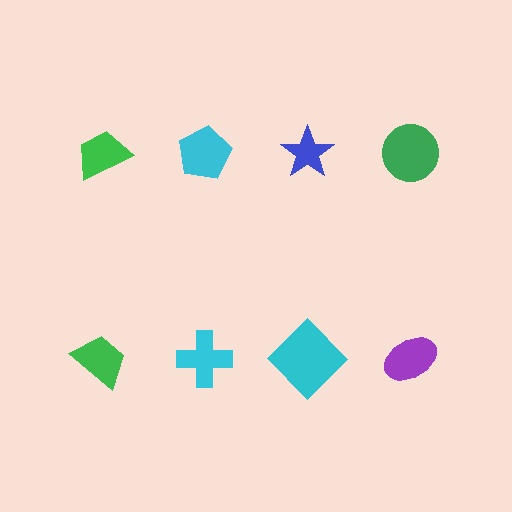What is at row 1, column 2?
A cyan pentagon.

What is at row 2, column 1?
A green trapezoid.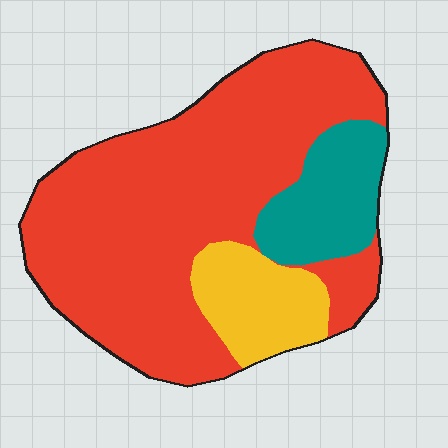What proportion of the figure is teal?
Teal covers about 15% of the figure.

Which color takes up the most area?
Red, at roughly 70%.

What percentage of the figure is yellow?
Yellow covers 14% of the figure.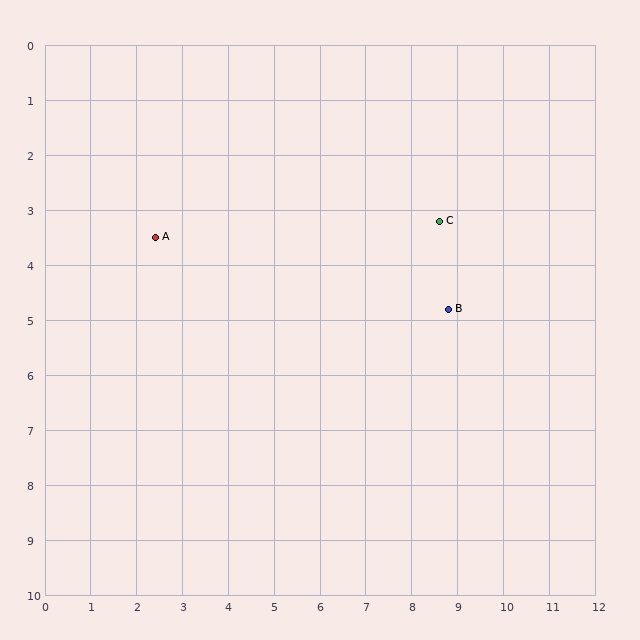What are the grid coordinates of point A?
Point A is at approximately (2.4, 3.5).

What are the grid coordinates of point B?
Point B is at approximately (8.8, 4.8).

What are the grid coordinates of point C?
Point C is at approximately (8.6, 3.2).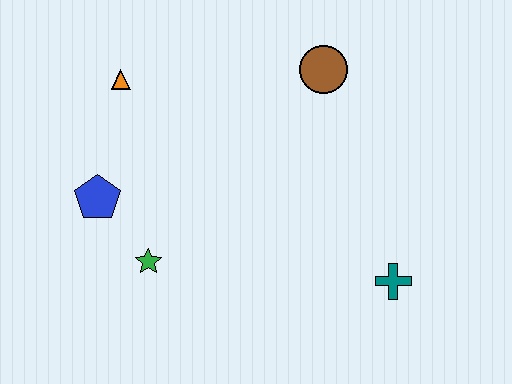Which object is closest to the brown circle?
The orange triangle is closest to the brown circle.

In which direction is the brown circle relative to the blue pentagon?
The brown circle is to the right of the blue pentagon.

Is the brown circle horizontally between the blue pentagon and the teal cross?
Yes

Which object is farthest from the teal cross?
The orange triangle is farthest from the teal cross.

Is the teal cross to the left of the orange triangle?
No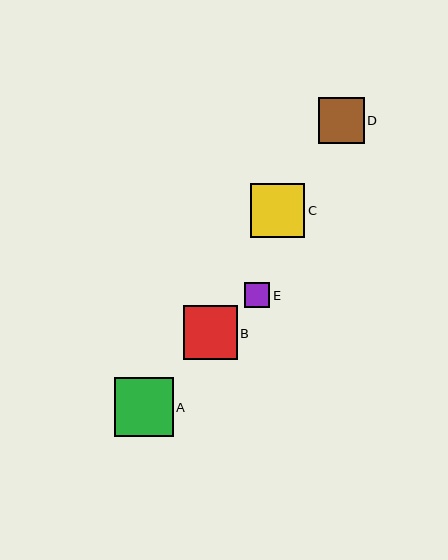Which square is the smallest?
Square E is the smallest with a size of approximately 25 pixels.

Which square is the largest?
Square A is the largest with a size of approximately 59 pixels.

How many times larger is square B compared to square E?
Square B is approximately 2.1 times the size of square E.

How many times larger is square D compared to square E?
Square D is approximately 1.8 times the size of square E.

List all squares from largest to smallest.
From largest to smallest: A, C, B, D, E.